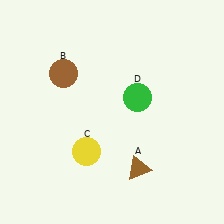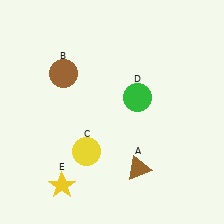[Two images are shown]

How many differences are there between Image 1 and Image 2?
There is 1 difference between the two images.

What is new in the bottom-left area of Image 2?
A yellow star (E) was added in the bottom-left area of Image 2.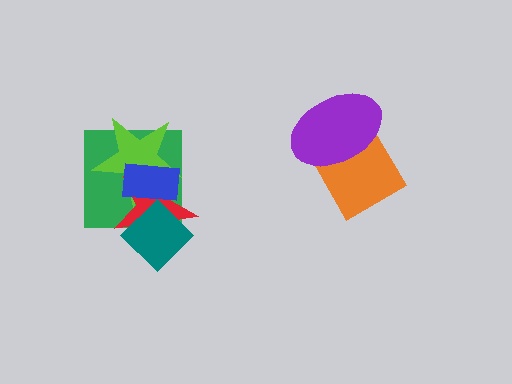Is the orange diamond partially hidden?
Yes, it is partially covered by another shape.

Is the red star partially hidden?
Yes, it is partially covered by another shape.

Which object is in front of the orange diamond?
The purple ellipse is in front of the orange diamond.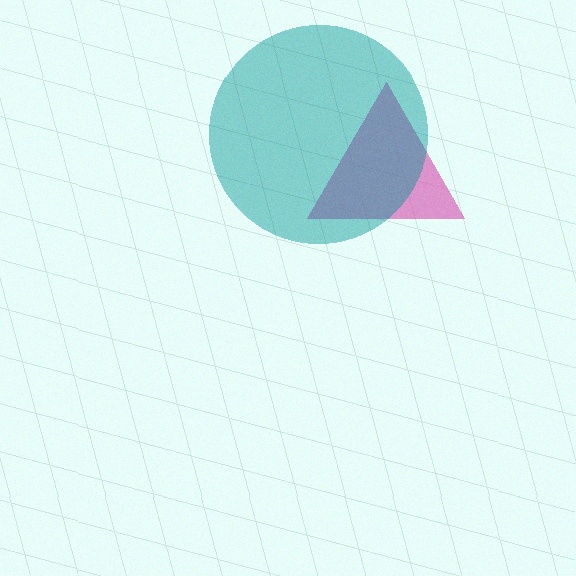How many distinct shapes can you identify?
There are 2 distinct shapes: a pink triangle, a teal circle.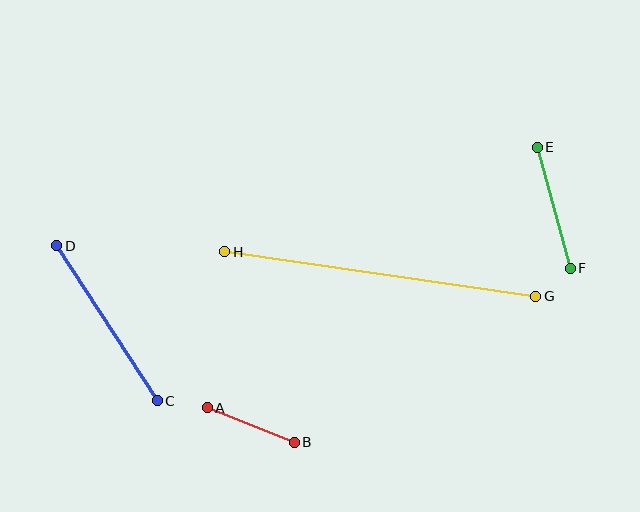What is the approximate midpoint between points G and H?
The midpoint is at approximately (380, 274) pixels.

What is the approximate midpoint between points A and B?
The midpoint is at approximately (251, 425) pixels.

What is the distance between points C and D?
The distance is approximately 185 pixels.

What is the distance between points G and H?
The distance is approximately 314 pixels.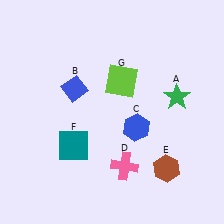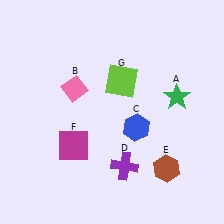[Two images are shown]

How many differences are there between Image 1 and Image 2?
There are 3 differences between the two images.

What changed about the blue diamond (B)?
In Image 1, B is blue. In Image 2, it changed to pink.